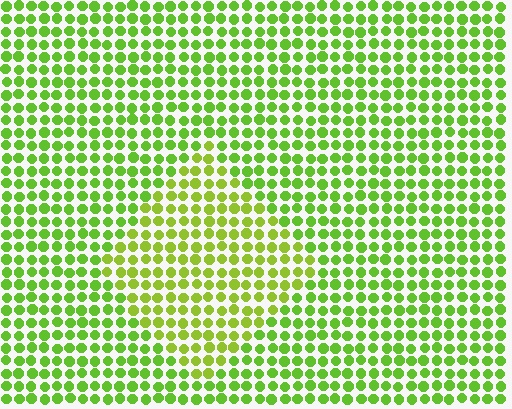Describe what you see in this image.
The image is filled with small lime elements in a uniform arrangement. A diamond-shaped region is visible where the elements are tinted to a slightly different hue, forming a subtle color boundary.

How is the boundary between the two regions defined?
The boundary is defined purely by a slight shift in hue (about 20 degrees). Spacing, size, and orientation are identical on both sides.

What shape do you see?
I see a diamond.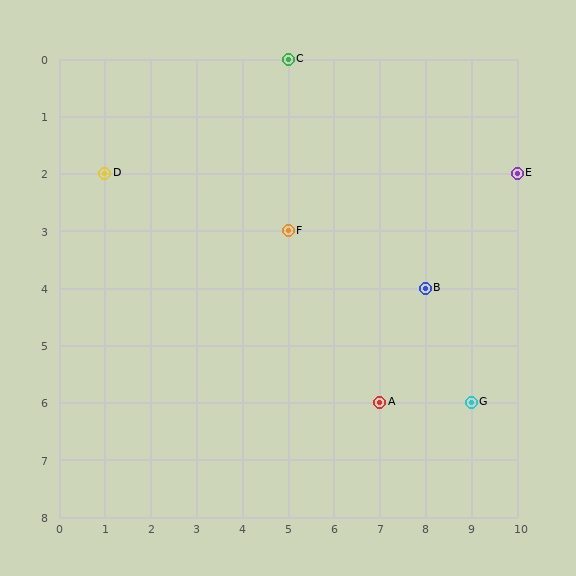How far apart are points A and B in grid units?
Points A and B are 1 column and 2 rows apart (about 2.2 grid units diagonally).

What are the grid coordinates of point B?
Point B is at grid coordinates (8, 4).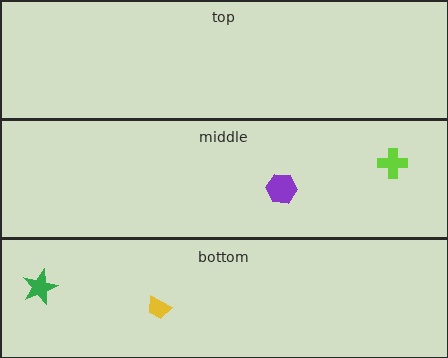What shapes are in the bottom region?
The green star, the yellow trapezoid.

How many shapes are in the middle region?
2.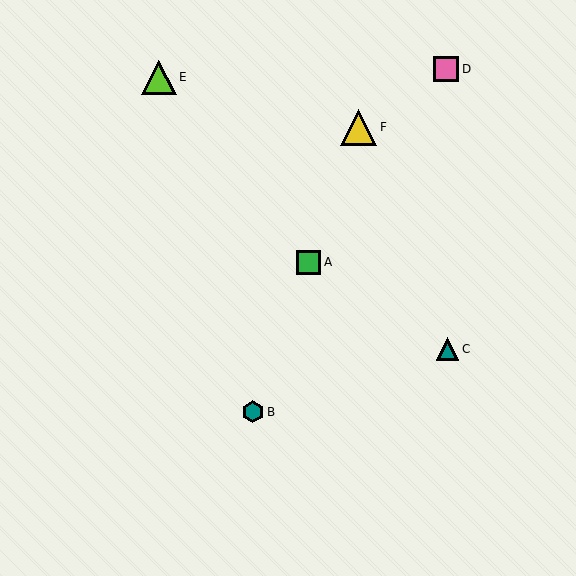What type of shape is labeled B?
Shape B is a teal hexagon.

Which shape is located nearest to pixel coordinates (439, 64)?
The pink square (labeled D) at (446, 69) is nearest to that location.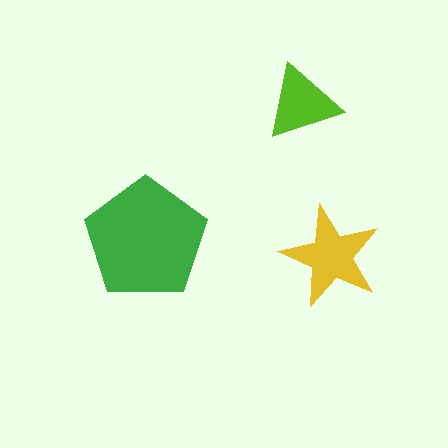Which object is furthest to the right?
The yellow star is rightmost.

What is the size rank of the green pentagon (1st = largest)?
1st.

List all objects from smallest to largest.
The lime triangle, the yellow star, the green pentagon.